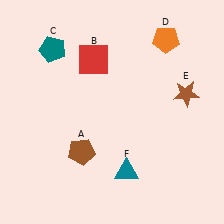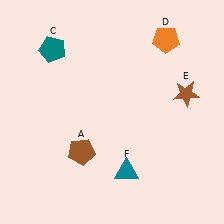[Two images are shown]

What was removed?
The red square (B) was removed in Image 2.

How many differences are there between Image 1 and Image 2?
There is 1 difference between the two images.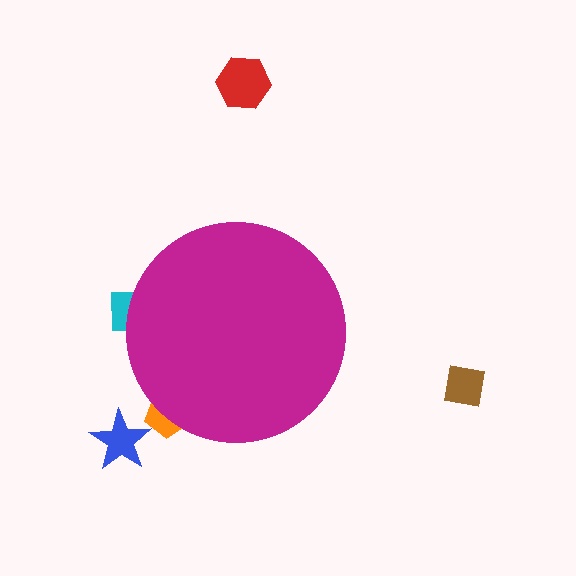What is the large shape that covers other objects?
A magenta circle.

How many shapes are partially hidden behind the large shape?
2 shapes are partially hidden.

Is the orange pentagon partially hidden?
Yes, the orange pentagon is partially hidden behind the magenta circle.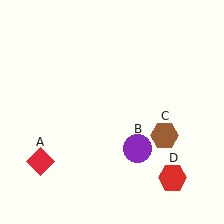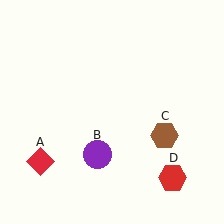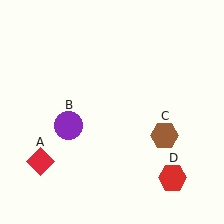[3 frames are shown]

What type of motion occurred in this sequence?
The purple circle (object B) rotated clockwise around the center of the scene.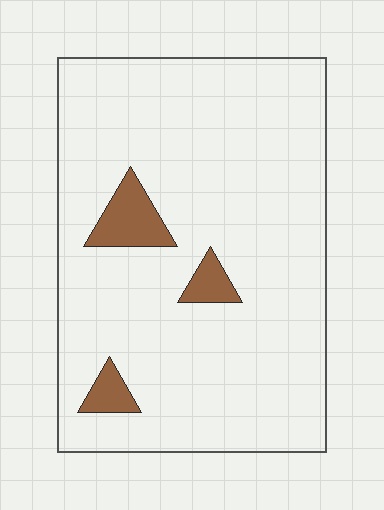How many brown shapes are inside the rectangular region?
3.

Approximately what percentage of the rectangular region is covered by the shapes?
Approximately 5%.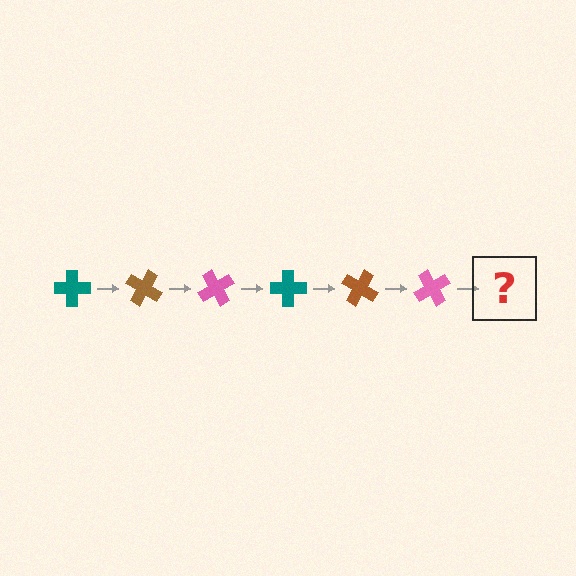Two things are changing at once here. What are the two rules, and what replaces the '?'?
The two rules are that it rotates 30 degrees each step and the color cycles through teal, brown, and pink. The '?' should be a teal cross, rotated 180 degrees from the start.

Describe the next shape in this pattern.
It should be a teal cross, rotated 180 degrees from the start.